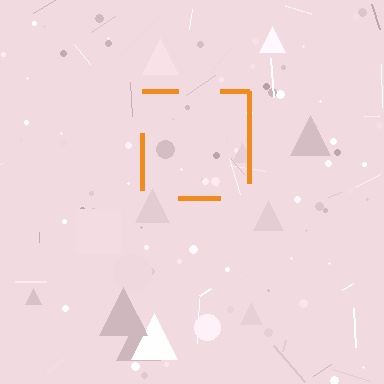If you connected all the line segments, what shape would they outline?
They would outline a square.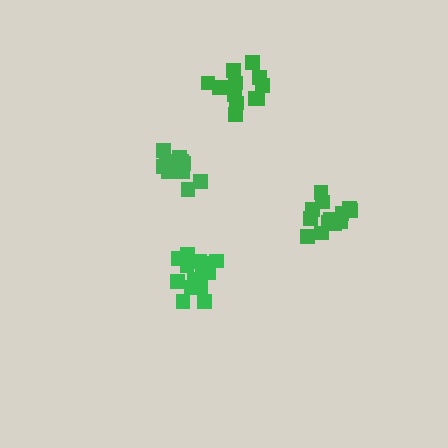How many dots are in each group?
Group 1: 13 dots, Group 2: 16 dots, Group 3: 12 dots, Group 4: 13 dots (54 total).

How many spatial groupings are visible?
There are 4 spatial groupings.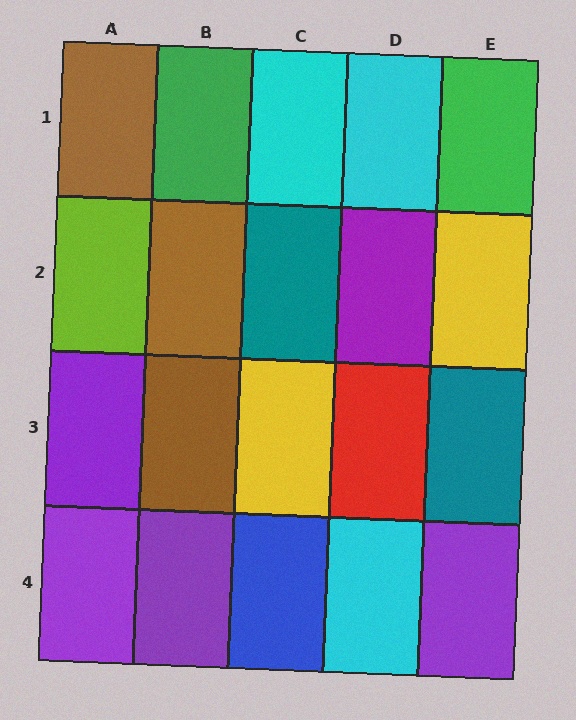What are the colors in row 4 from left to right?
Purple, purple, blue, cyan, purple.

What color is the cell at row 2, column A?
Lime.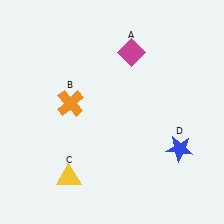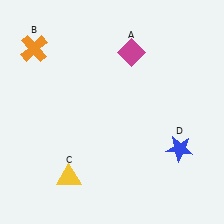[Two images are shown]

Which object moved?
The orange cross (B) moved up.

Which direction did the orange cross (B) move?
The orange cross (B) moved up.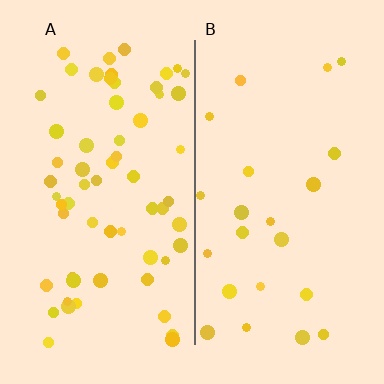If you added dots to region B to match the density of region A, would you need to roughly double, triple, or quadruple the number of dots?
Approximately triple.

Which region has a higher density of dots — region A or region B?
A (the left).